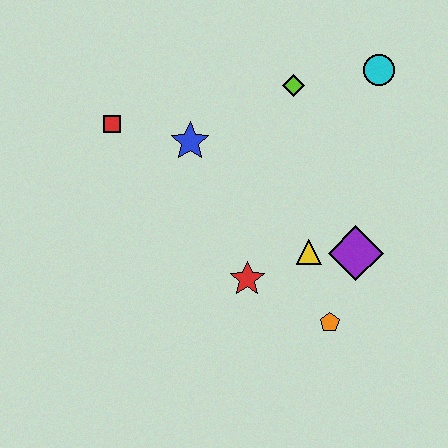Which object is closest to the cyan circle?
The lime diamond is closest to the cyan circle.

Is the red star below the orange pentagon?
No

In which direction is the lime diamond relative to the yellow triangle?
The lime diamond is above the yellow triangle.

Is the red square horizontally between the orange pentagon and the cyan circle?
No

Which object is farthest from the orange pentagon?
The red square is farthest from the orange pentagon.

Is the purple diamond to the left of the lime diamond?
No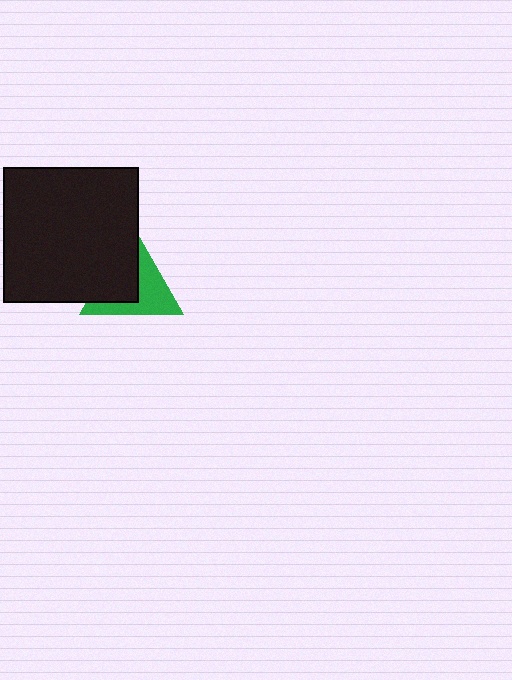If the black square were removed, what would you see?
You would see the complete green triangle.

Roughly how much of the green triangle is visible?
About half of it is visible (roughly 50%).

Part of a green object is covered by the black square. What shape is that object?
It is a triangle.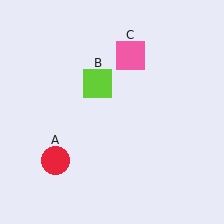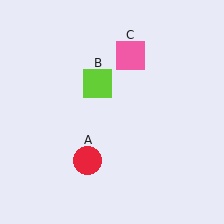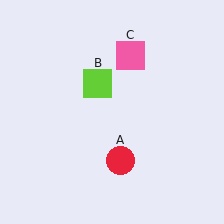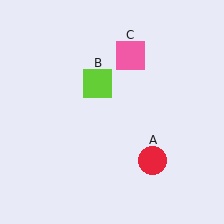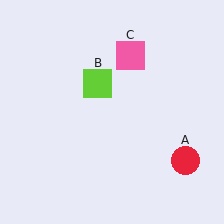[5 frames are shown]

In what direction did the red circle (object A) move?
The red circle (object A) moved right.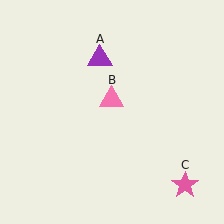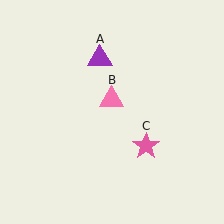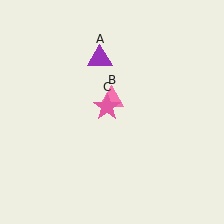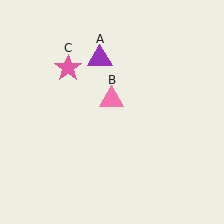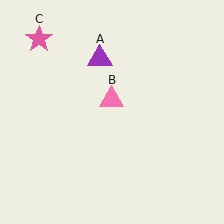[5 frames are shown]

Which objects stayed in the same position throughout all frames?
Purple triangle (object A) and pink triangle (object B) remained stationary.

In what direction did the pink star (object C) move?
The pink star (object C) moved up and to the left.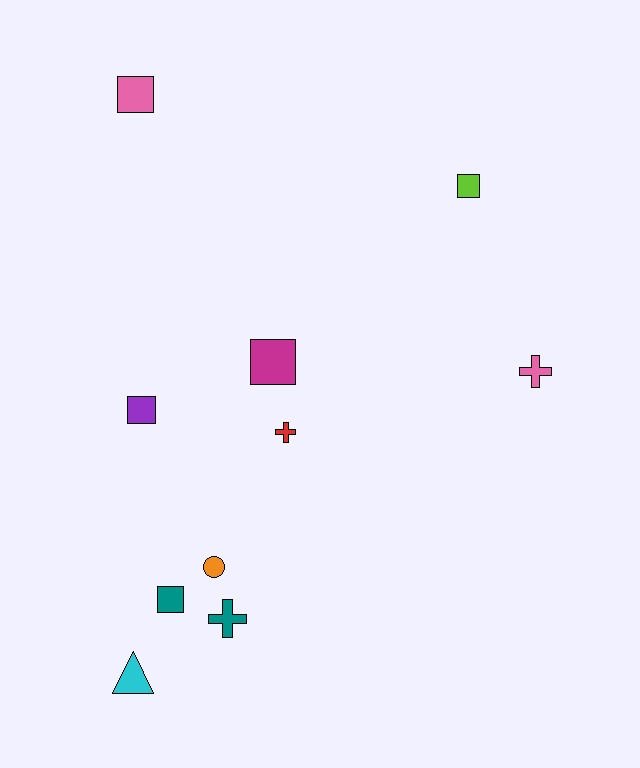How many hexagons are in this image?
There are no hexagons.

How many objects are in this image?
There are 10 objects.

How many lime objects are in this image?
There is 1 lime object.